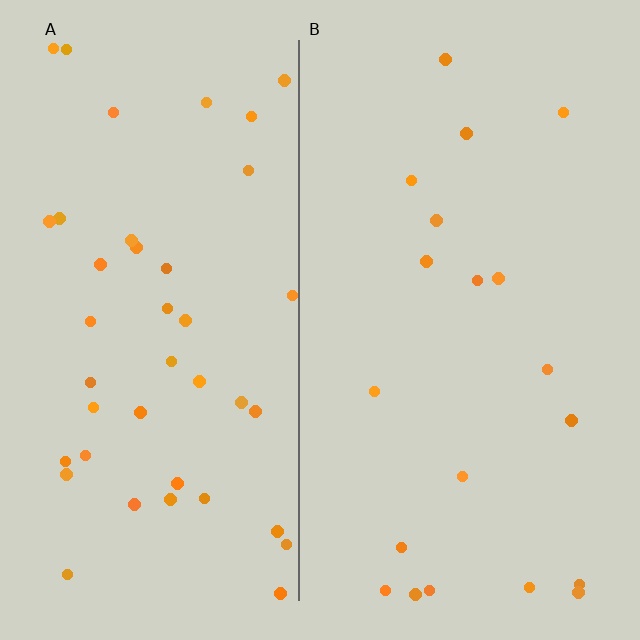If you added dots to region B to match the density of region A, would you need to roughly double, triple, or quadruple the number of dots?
Approximately double.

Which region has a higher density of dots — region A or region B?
A (the left).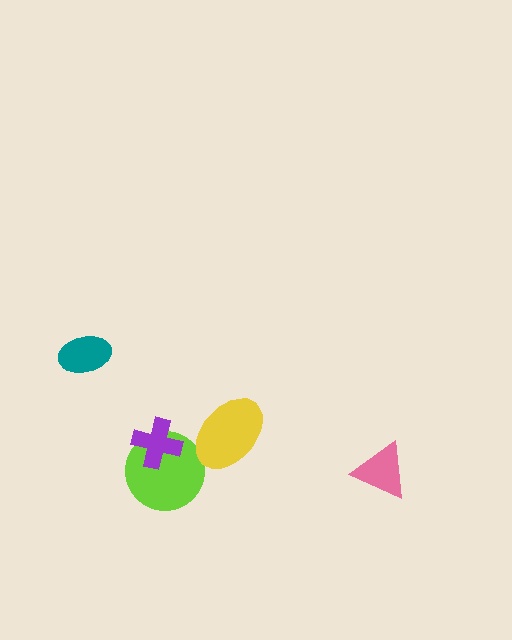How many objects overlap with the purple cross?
1 object overlaps with the purple cross.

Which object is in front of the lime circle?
The purple cross is in front of the lime circle.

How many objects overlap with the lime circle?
1 object overlaps with the lime circle.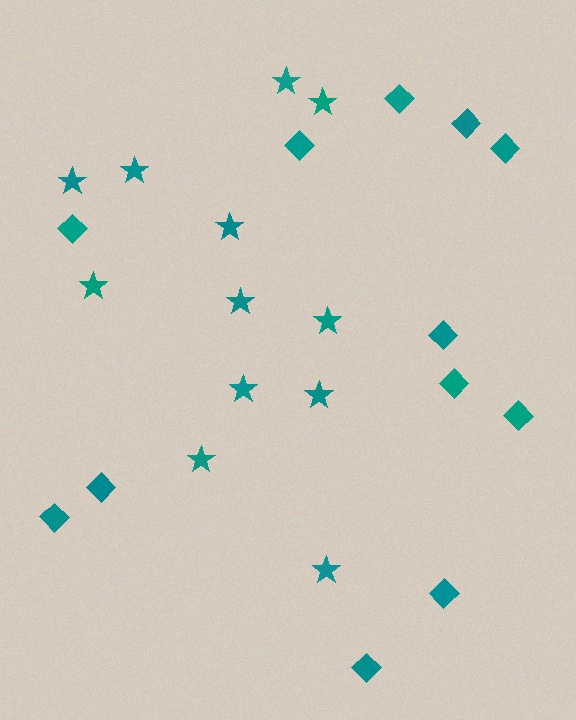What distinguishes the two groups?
There are 2 groups: one group of stars (12) and one group of diamonds (12).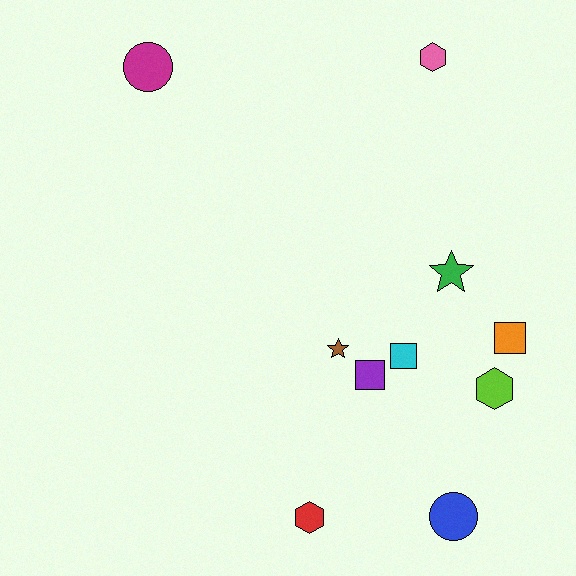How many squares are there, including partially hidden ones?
There are 3 squares.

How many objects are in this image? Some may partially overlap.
There are 10 objects.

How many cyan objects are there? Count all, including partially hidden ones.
There is 1 cyan object.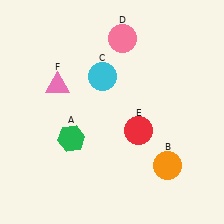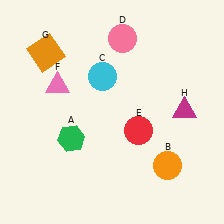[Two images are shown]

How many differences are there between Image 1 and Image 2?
There are 2 differences between the two images.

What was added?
An orange square (G), a magenta triangle (H) were added in Image 2.